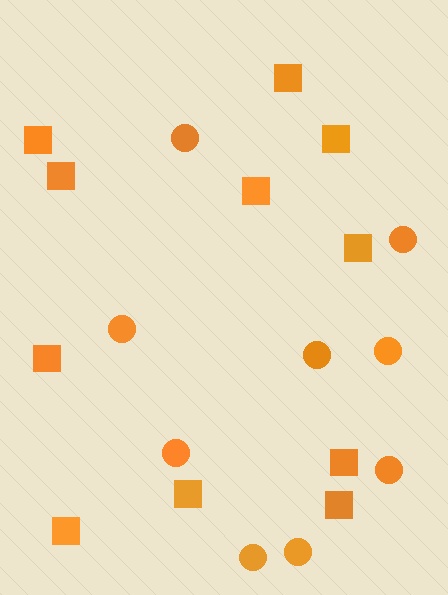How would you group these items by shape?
There are 2 groups: one group of squares (11) and one group of circles (9).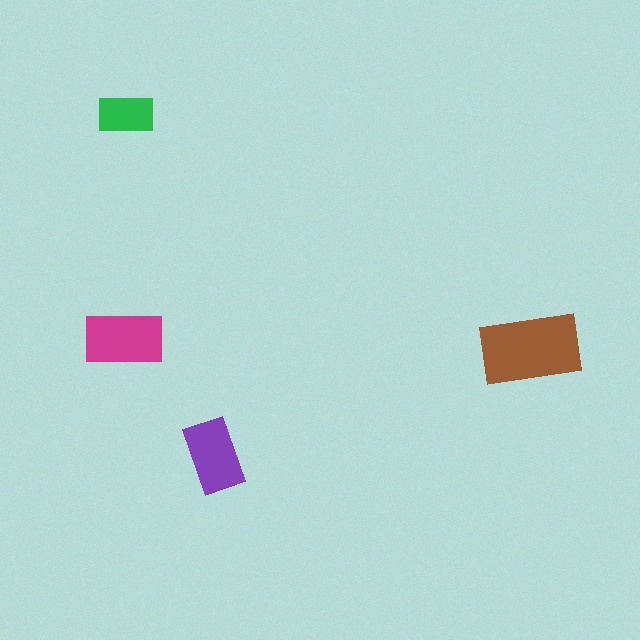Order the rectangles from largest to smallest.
the brown one, the magenta one, the purple one, the green one.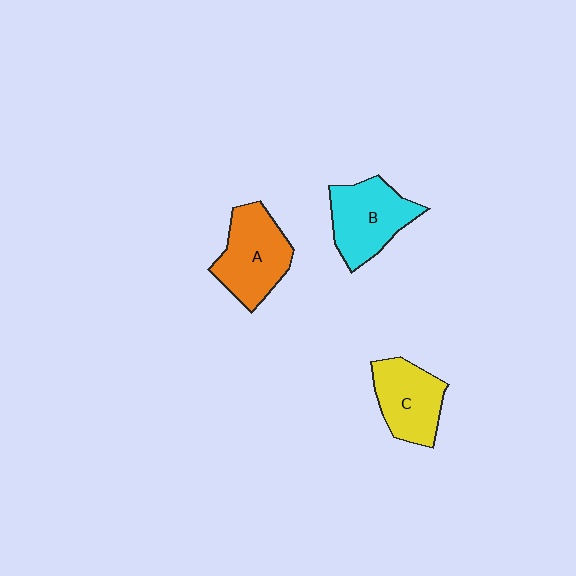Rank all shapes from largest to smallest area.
From largest to smallest: A (orange), B (cyan), C (yellow).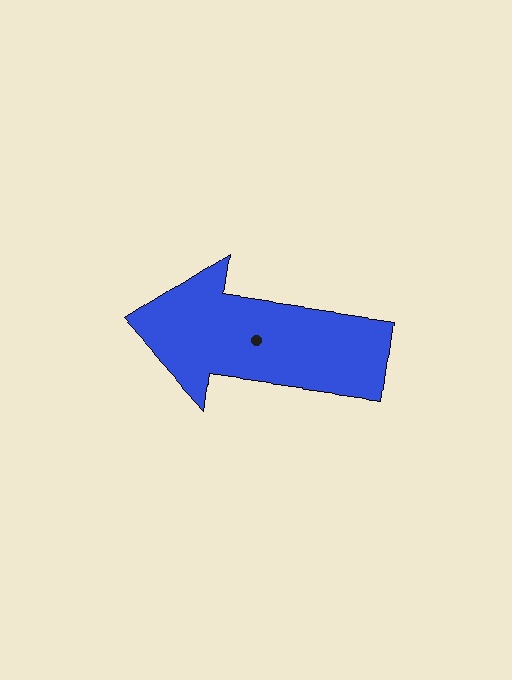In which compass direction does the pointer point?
West.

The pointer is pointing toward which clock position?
Roughly 9 o'clock.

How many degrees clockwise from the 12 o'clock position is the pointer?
Approximately 278 degrees.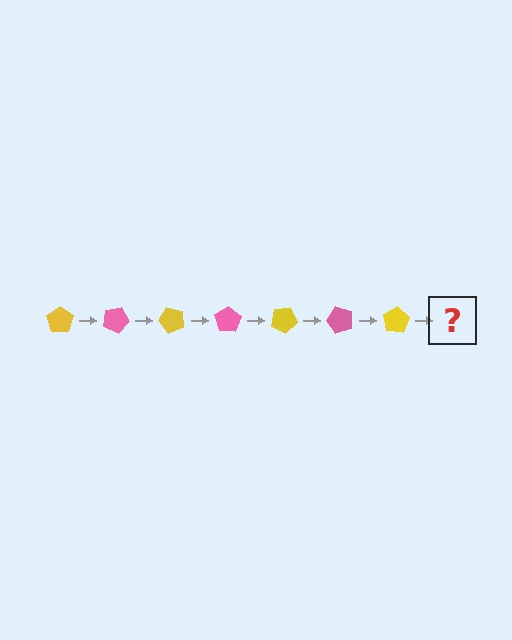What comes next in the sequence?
The next element should be a pink pentagon, rotated 175 degrees from the start.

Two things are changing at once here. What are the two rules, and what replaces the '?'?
The two rules are that it rotates 25 degrees each step and the color cycles through yellow and pink. The '?' should be a pink pentagon, rotated 175 degrees from the start.